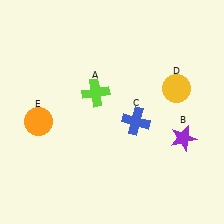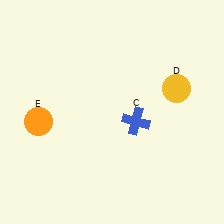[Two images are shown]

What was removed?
The purple star (B), the lime cross (A) were removed in Image 2.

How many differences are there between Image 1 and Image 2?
There are 2 differences between the two images.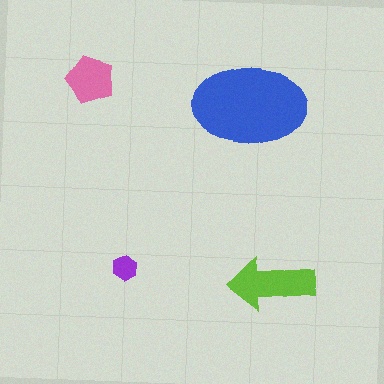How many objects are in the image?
There are 4 objects in the image.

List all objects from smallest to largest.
The purple hexagon, the pink pentagon, the lime arrow, the blue ellipse.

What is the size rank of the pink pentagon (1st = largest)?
3rd.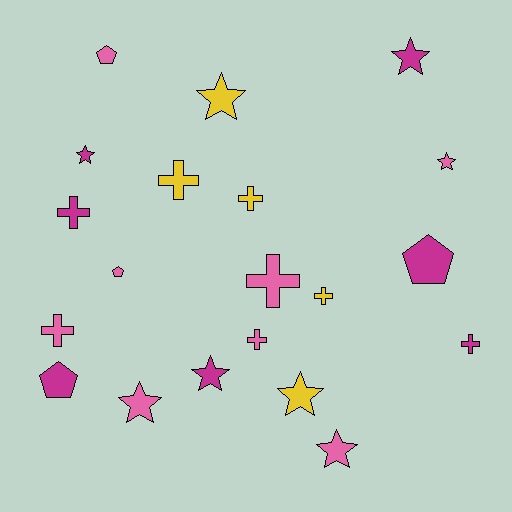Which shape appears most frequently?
Cross, with 8 objects.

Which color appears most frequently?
Pink, with 8 objects.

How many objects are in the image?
There are 20 objects.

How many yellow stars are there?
There are 2 yellow stars.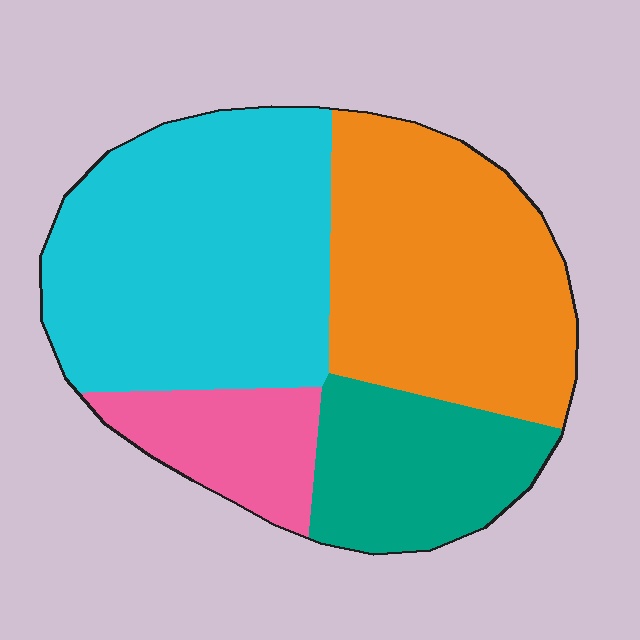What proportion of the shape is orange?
Orange covers about 30% of the shape.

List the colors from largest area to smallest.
From largest to smallest: cyan, orange, teal, pink.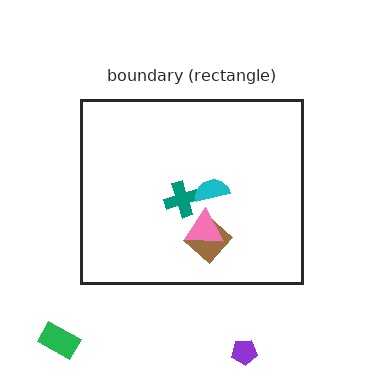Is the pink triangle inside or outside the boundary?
Inside.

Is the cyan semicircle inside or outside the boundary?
Inside.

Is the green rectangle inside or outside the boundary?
Outside.